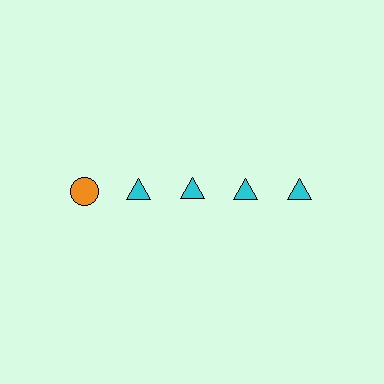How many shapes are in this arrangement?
There are 5 shapes arranged in a grid pattern.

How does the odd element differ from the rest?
It differs in both color (orange instead of cyan) and shape (circle instead of triangle).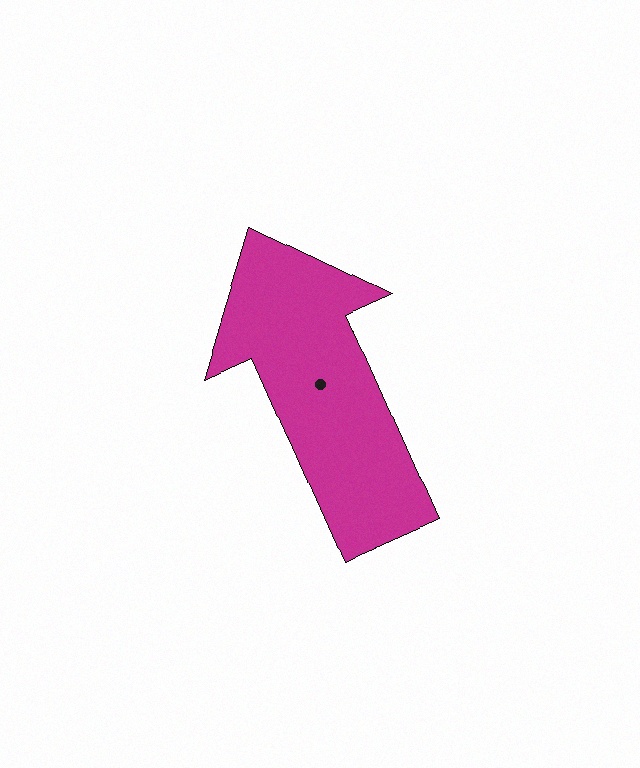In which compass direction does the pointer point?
Northwest.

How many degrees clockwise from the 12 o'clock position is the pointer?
Approximately 336 degrees.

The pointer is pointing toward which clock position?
Roughly 11 o'clock.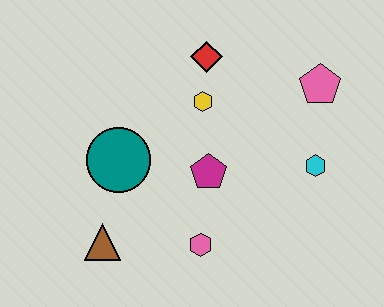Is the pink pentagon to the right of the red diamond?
Yes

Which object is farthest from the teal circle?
The pink pentagon is farthest from the teal circle.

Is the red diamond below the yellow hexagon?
No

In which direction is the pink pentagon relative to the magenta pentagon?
The pink pentagon is to the right of the magenta pentagon.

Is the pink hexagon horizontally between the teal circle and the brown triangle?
No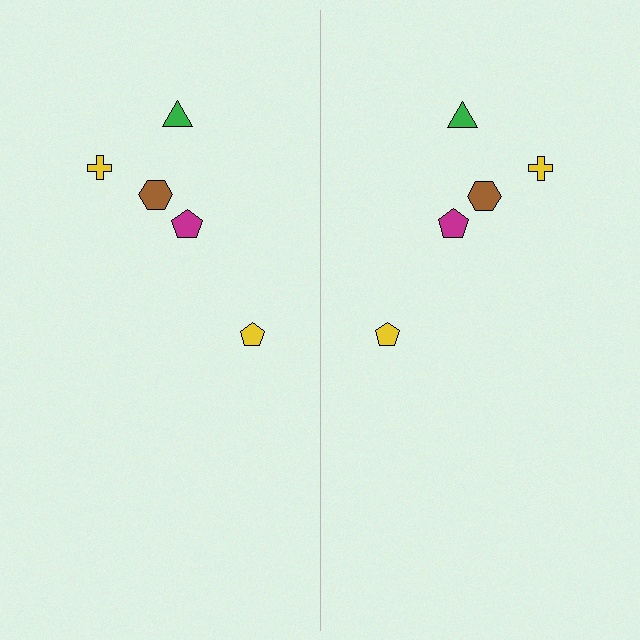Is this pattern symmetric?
Yes, this pattern has bilateral (reflection) symmetry.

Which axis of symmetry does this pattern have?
The pattern has a vertical axis of symmetry running through the center of the image.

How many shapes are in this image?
There are 10 shapes in this image.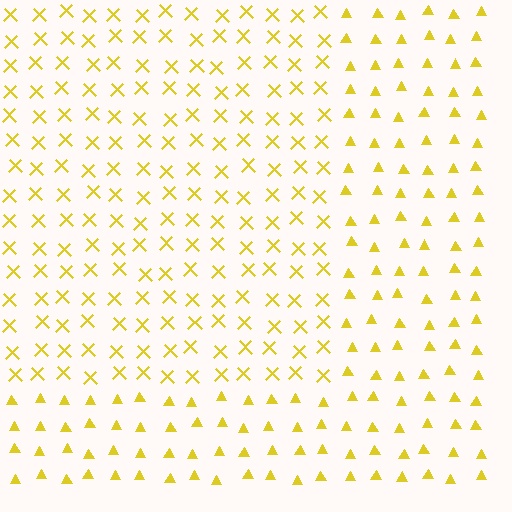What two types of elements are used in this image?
The image uses X marks inside the rectangle region and triangles outside it.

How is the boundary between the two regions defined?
The boundary is defined by a change in element shape: X marks inside vs. triangles outside. All elements share the same color and spacing.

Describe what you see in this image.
The image is filled with small yellow elements arranged in a uniform grid. A rectangle-shaped region contains X marks, while the surrounding area contains triangles. The boundary is defined purely by the change in element shape.